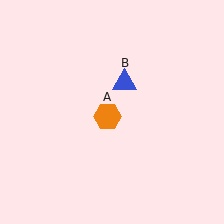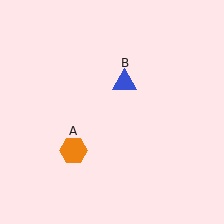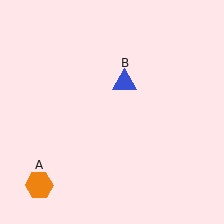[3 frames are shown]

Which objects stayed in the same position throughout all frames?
Blue triangle (object B) remained stationary.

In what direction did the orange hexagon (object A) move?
The orange hexagon (object A) moved down and to the left.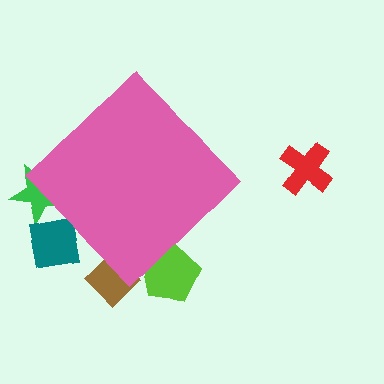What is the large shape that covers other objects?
A pink diamond.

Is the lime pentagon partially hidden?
Yes, the lime pentagon is partially hidden behind the pink diamond.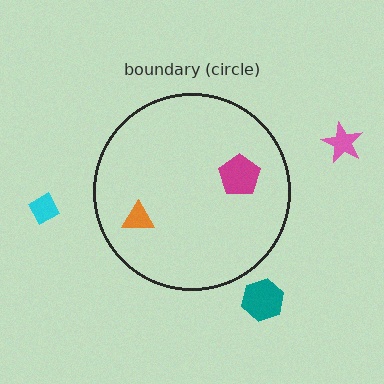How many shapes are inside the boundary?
2 inside, 3 outside.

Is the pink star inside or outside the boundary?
Outside.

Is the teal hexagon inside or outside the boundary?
Outside.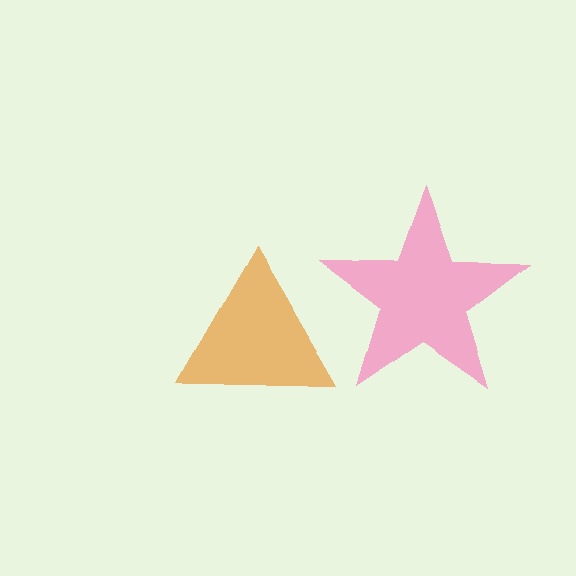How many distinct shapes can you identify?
There are 2 distinct shapes: an orange triangle, a pink star.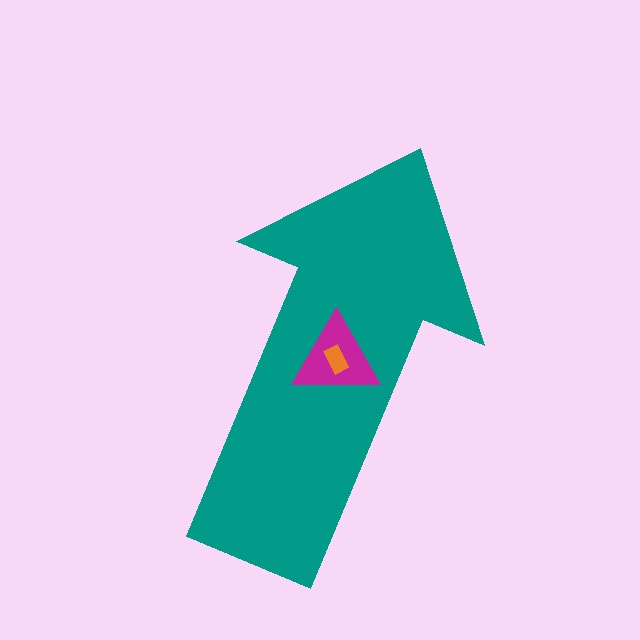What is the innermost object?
The orange rectangle.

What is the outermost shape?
The teal arrow.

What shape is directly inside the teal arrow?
The magenta triangle.